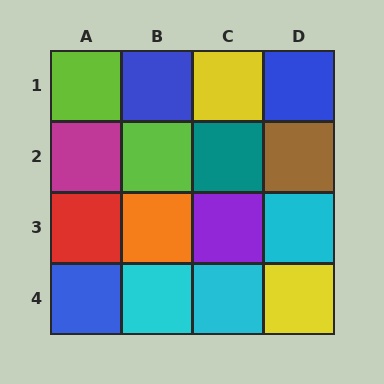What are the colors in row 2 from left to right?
Magenta, lime, teal, brown.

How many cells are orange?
1 cell is orange.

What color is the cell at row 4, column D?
Yellow.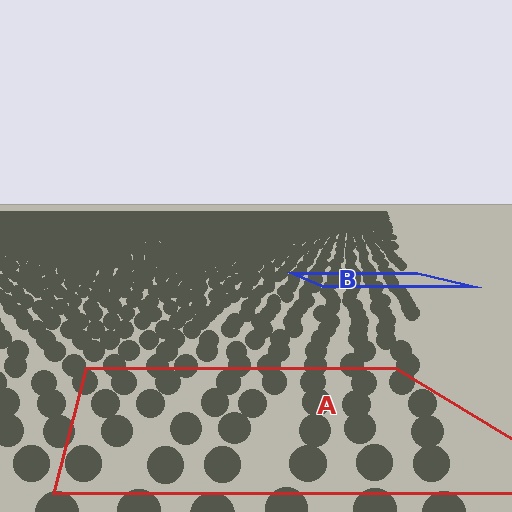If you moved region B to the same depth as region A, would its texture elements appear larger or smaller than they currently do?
They would appear larger. At a closer depth, the same texture elements are projected at a bigger on-screen size.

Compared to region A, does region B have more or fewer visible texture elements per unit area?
Region B has more texture elements per unit area — they are packed more densely because it is farther away.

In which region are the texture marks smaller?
The texture marks are smaller in region B, because it is farther away.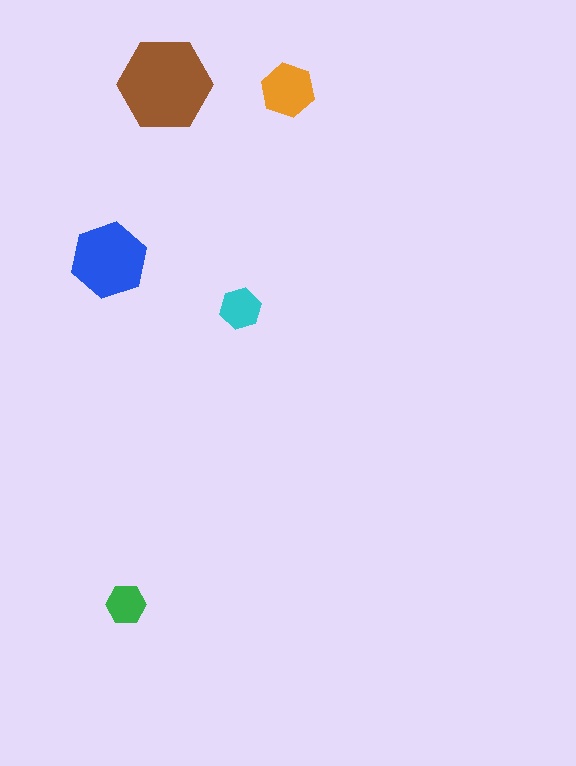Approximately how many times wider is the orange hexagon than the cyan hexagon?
About 1.5 times wider.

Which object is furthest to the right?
The orange hexagon is rightmost.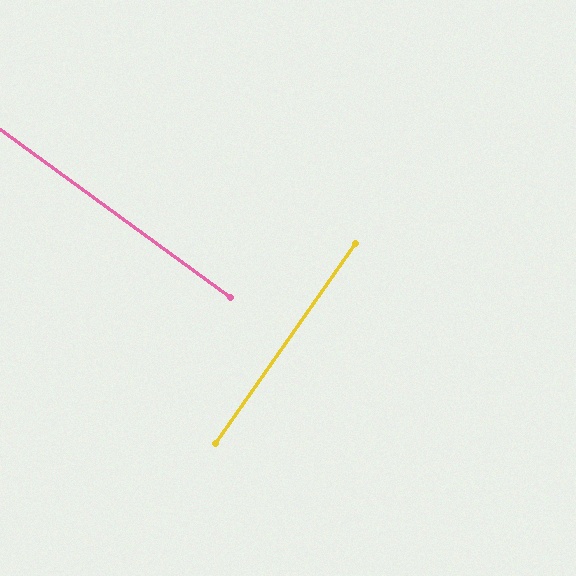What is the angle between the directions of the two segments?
Approximately 89 degrees.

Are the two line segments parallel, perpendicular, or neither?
Perpendicular — they meet at approximately 89°.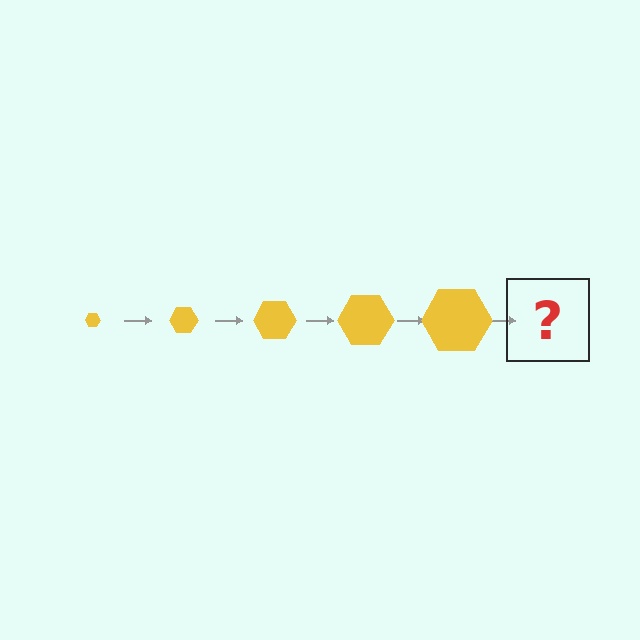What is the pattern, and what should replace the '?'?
The pattern is that the hexagon gets progressively larger each step. The '?' should be a yellow hexagon, larger than the previous one.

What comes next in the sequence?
The next element should be a yellow hexagon, larger than the previous one.